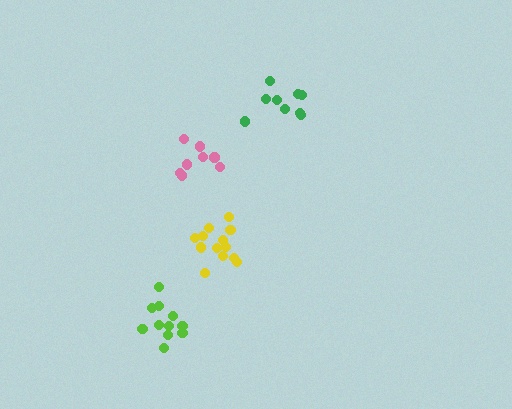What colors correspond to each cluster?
The clusters are colored: green, lime, pink, yellow.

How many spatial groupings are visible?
There are 4 spatial groupings.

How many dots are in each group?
Group 1: 9 dots, Group 2: 11 dots, Group 3: 8 dots, Group 4: 13 dots (41 total).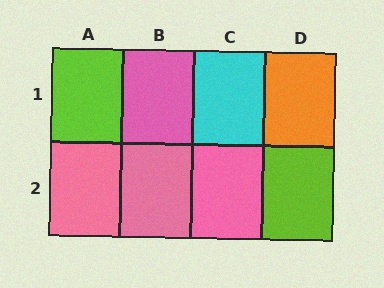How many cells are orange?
1 cell is orange.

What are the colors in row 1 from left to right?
Lime, pink, cyan, orange.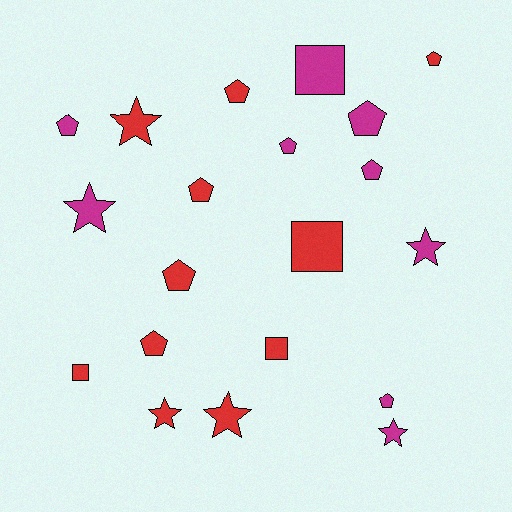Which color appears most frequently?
Red, with 11 objects.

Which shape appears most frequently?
Pentagon, with 10 objects.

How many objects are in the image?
There are 20 objects.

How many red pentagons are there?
There are 5 red pentagons.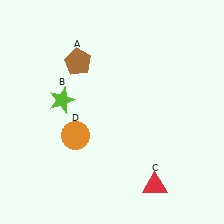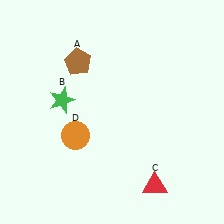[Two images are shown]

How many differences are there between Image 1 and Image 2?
There is 1 difference between the two images.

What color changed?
The star (B) changed from lime in Image 1 to green in Image 2.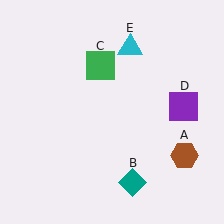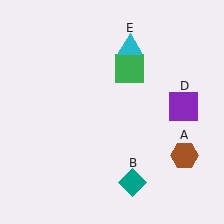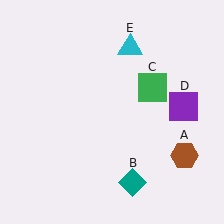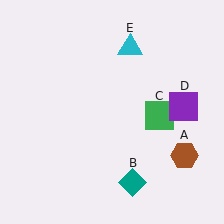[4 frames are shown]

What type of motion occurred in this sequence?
The green square (object C) rotated clockwise around the center of the scene.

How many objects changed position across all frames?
1 object changed position: green square (object C).